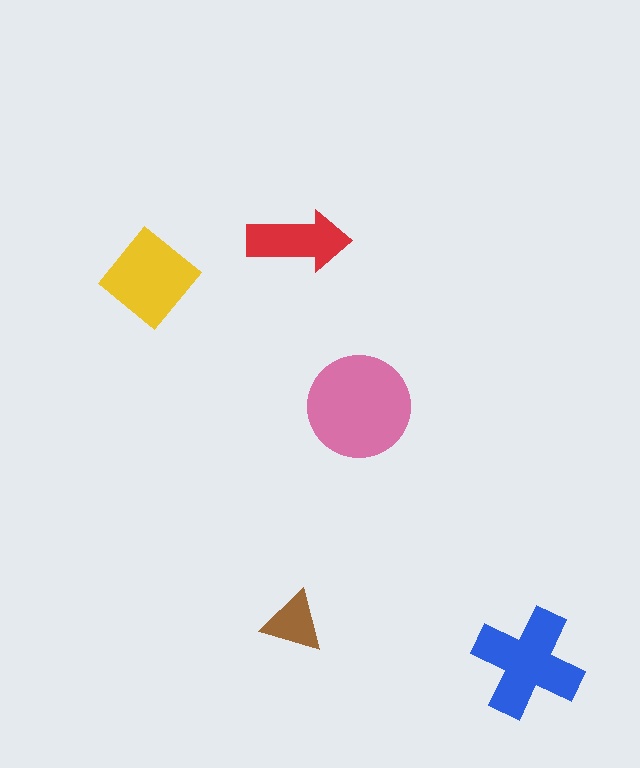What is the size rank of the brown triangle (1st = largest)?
5th.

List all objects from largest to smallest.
The pink circle, the blue cross, the yellow diamond, the red arrow, the brown triangle.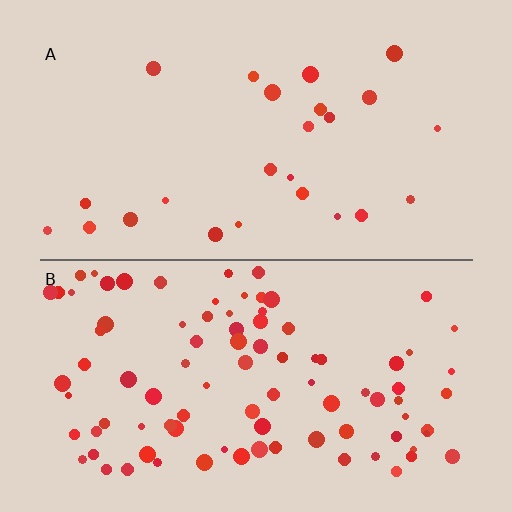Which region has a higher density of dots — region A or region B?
B (the bottom).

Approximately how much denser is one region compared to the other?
Approximately 3.7× — region B over region A.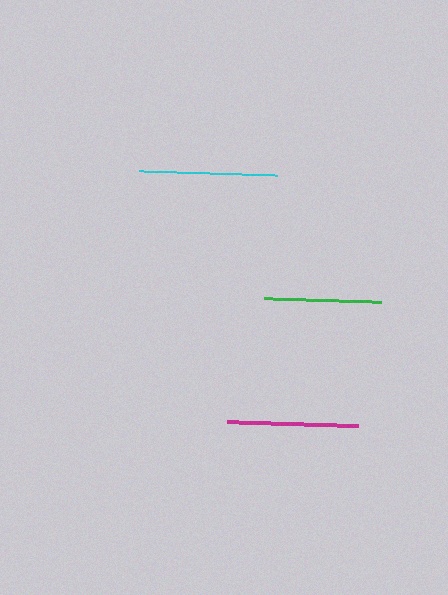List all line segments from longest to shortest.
From longest to shortest: cyan, magenta, green.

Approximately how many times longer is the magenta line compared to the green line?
The magenta line is approximately 1.1 times the length of the green line.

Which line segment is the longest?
The cyan line is the longest at approximately 138 pixels.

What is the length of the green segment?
The green segment is approximately 117 pixels long.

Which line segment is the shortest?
The green line is the shortest at approximately 117 pixels.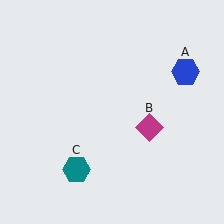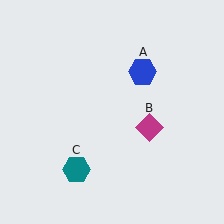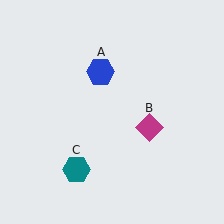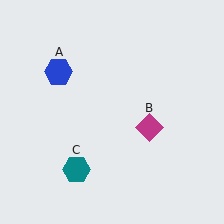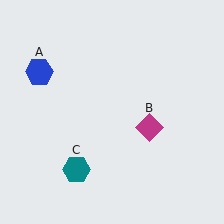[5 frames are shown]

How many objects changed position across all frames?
1 object changed position: blue hexagon (object A).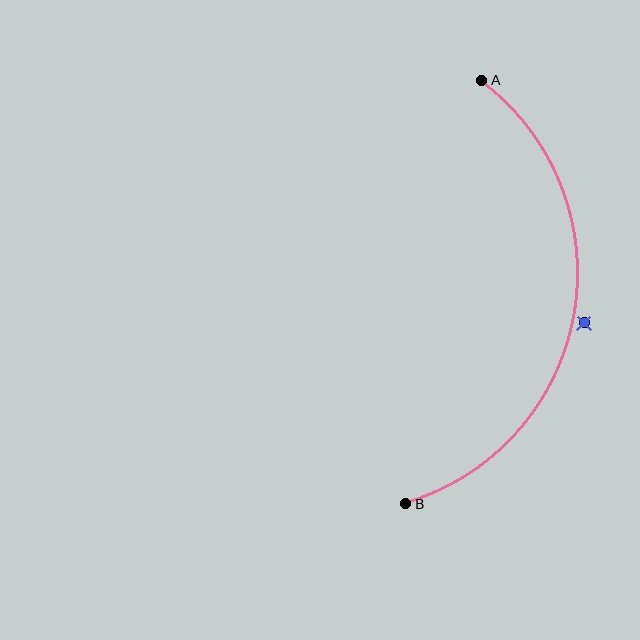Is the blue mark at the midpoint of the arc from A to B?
No — the blue mark does not lie on the arc at all. It sits slightly outside the curve.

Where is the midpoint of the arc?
The arc midpoint is the point on the curve farthest from the straight line joining A and B. It sits to the right of that line.